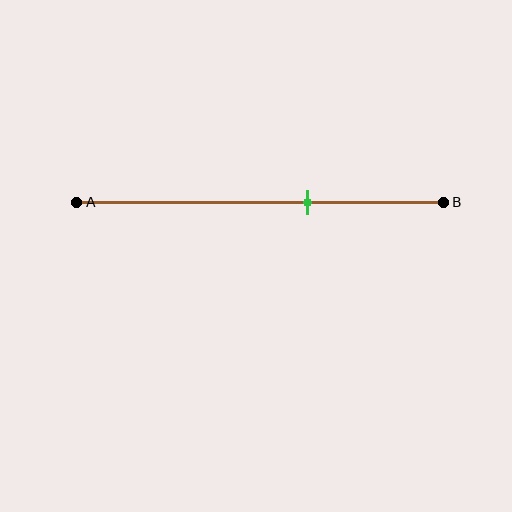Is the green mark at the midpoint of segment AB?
No, the mark is at about 65% from A, not at the 50% midpoint.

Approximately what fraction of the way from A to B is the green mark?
The green mark is approximately 65% of the way from A to B.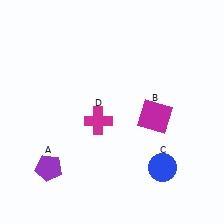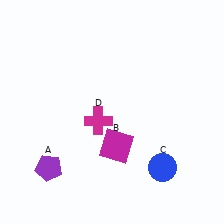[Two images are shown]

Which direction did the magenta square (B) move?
The magenta square (B) moved left.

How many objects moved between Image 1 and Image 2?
1 object moved between the two images.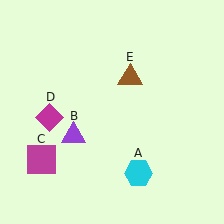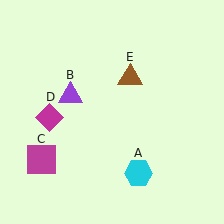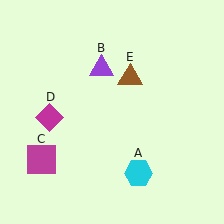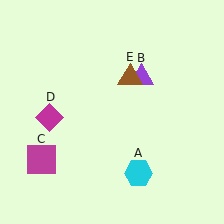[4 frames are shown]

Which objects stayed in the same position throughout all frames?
Cyan hexagon (object A) and magenta square (object C) and magenta diamond (object D) and brown triangle (object E) remained stationary.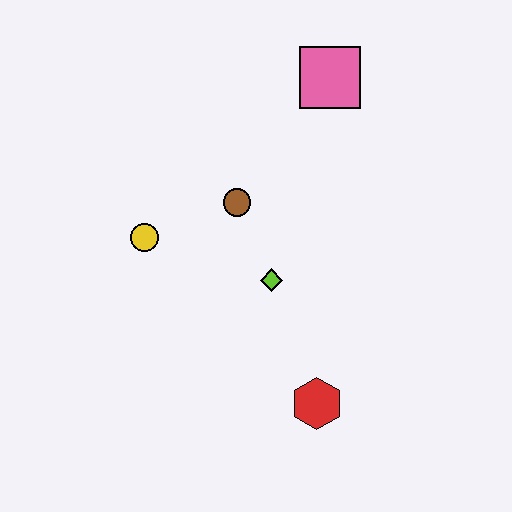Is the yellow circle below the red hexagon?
No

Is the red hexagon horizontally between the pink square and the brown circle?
Yes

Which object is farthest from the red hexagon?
The pink square is farthest from the red hexagon.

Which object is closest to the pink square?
The brown circle is closest to the pink square.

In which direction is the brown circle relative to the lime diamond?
The brown circle is above the lime diamond.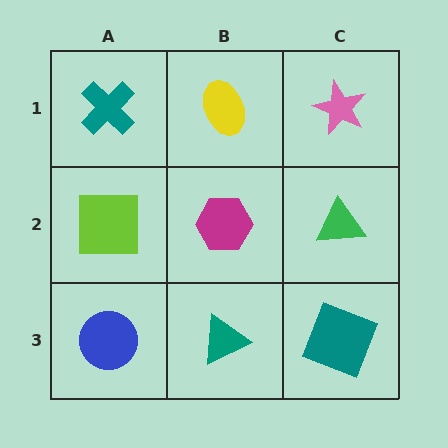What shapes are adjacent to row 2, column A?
A teal cross (row 1, column A), a blue circle (row 3, column A), a magenta hexagon (row 2, column B).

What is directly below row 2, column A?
A blue circle.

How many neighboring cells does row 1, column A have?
2.